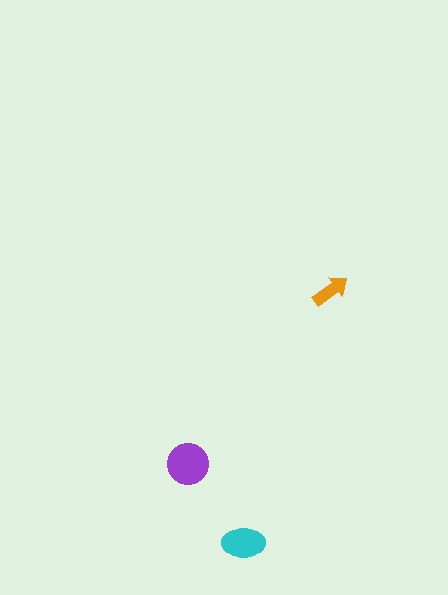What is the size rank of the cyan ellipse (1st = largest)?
2nd.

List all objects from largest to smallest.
The purple circle, the cyan ellipse, the orange arrow.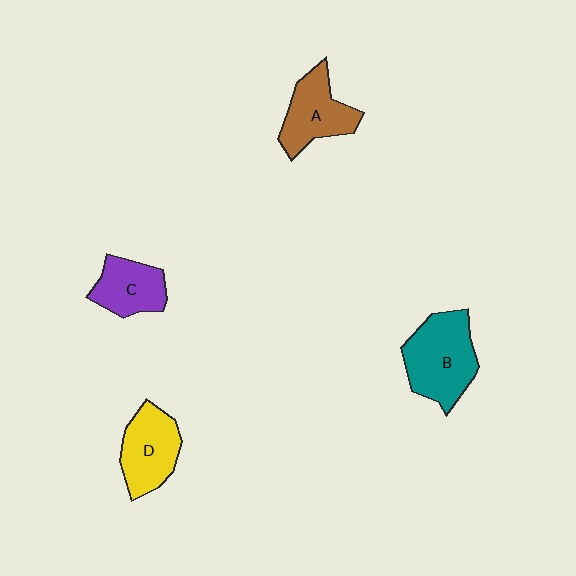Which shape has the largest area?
Shape B (teal).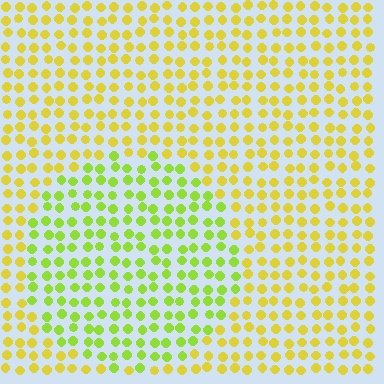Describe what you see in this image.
The image is filled with small yellow elements in a uniform arrangement. A circle-shaped region is visible where the elements are tinted to a slightly different hue, forming a subtle color boundary.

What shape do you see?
I see a circle.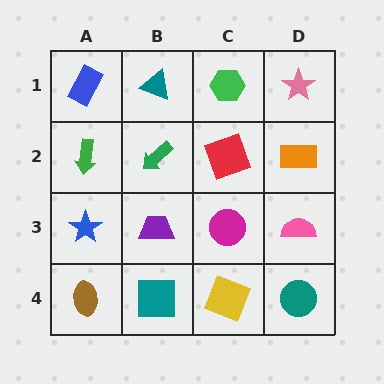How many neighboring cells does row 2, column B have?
4.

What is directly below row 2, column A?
A blue star.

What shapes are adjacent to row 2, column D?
A pink star (row 1, column D), a pink semicircle (row 3, column D), a red square (row 2, column C).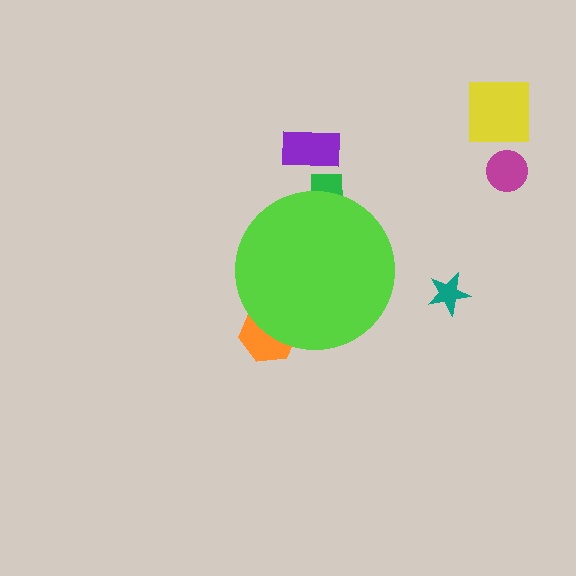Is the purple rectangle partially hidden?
No, the purple rectangle is fully visible.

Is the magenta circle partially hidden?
No, the magenta circle is fully visible.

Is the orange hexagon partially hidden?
Yes, the orange hexagon is partially hidden behind the lime circle.